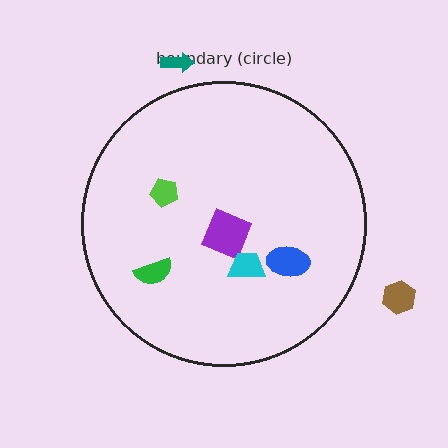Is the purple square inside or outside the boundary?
Inside.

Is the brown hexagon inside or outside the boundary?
Outside.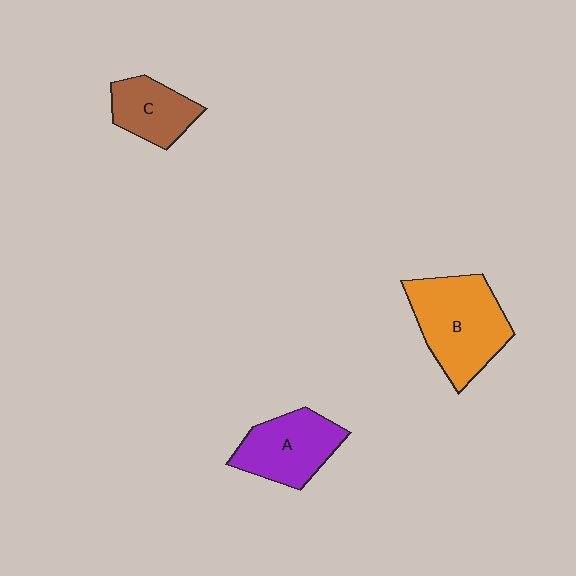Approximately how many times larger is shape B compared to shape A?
Approximately 1.3 times.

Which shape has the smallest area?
Shape C (brown).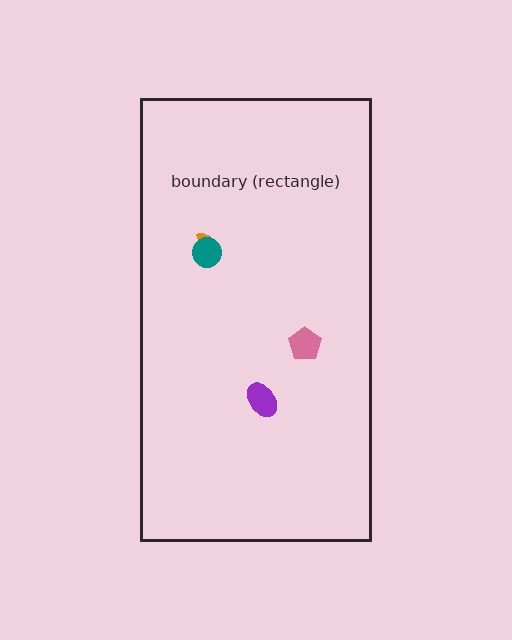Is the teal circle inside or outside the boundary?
Inside.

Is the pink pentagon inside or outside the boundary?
Inside.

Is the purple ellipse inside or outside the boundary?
Inside.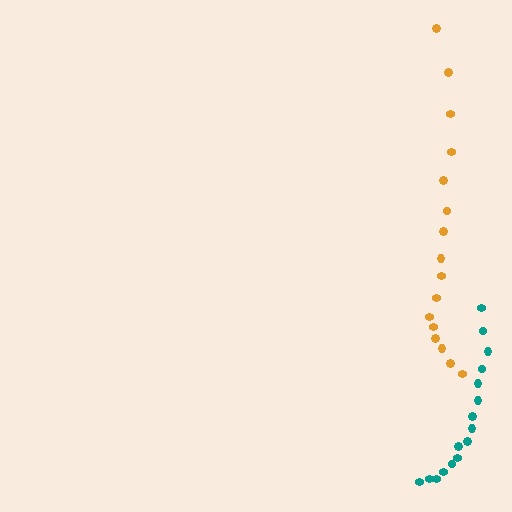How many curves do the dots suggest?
There are 2 distinct paths.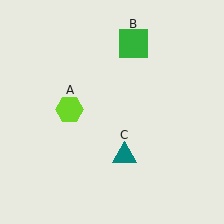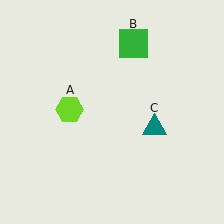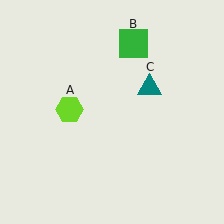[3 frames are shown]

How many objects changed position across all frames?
1 object changed position: teal triangle (object C).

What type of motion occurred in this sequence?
The teal triangle (object C) rotated counterclockwise around the center of the scene.